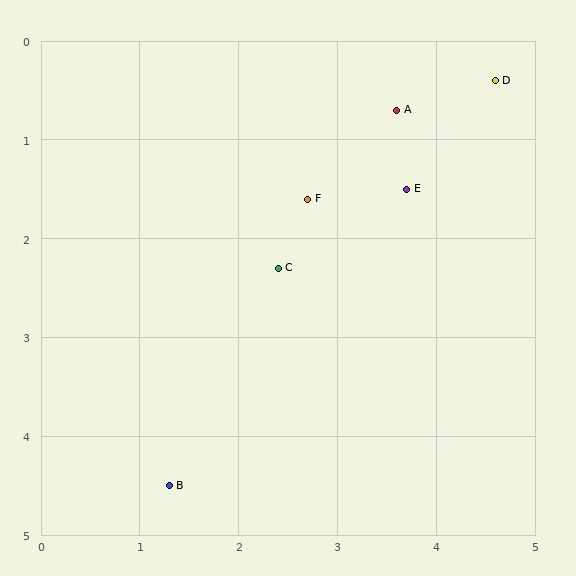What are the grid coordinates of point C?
Point C is at approximately (2.4, 2.3).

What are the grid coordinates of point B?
Point B is at approximately (1.3, 4.5).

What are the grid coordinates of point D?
Point D is at approximately (4.6, 0.4).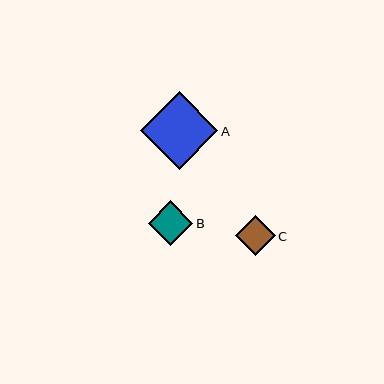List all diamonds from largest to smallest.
From largest to smallest: A, B, C.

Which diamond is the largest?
Diamond A is the largest with a size of approximately 77 pixels.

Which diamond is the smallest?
Diamond C is the smallest with a size of approximately 40 pixels.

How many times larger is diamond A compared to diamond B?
Diamond A is approximately 1.8 times the size of diamond B.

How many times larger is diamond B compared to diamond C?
Diamond B is approximately 1.1 times the size of diamond C.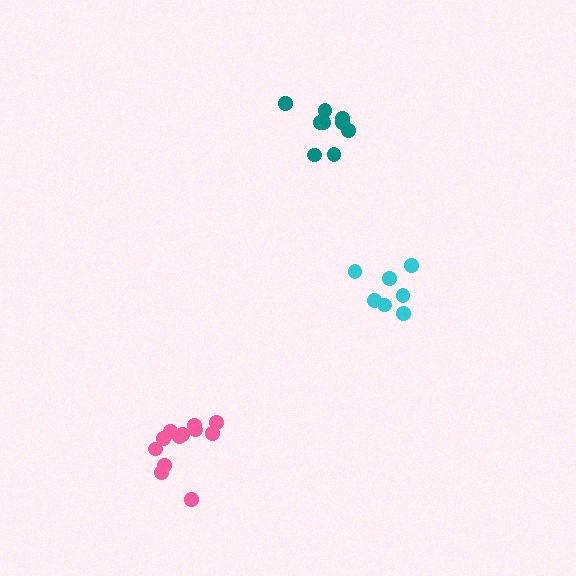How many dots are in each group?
Group 1: 12 dots, Group 2: 7 dots, Group 3: 9 dots (28 total).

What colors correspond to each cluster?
The clusters are colored: pink, cyan, teal.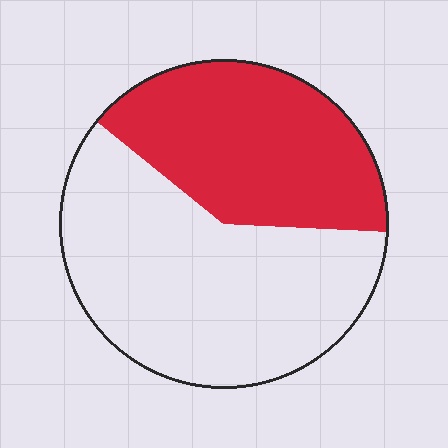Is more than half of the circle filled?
No.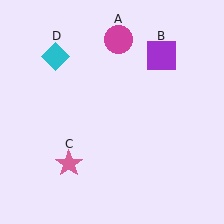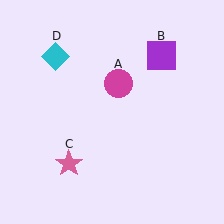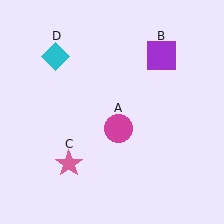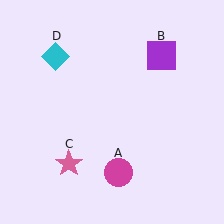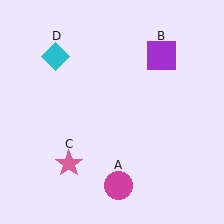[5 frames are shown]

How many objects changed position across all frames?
1 object changed position: magenta circle (object A).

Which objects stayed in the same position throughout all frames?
Purple square (object B) and pink star (object C) and cyan diamond (object D) remained stationary.